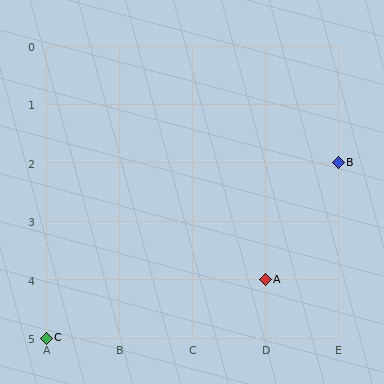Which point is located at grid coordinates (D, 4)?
Point A is at (D, 4).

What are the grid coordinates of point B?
Point B is at grid coordinates (E, 2).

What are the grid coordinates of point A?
Point A is at grid coordinates (D, 4).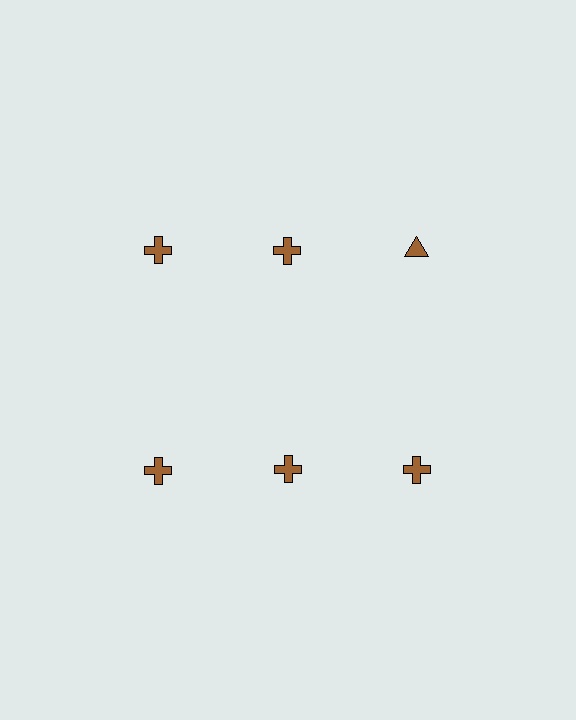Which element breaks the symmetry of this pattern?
The brown triangle in the top row, center column breaks the symmetry. All other shapes are brown crosses.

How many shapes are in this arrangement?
There are 6 shapes arranged in a grid pattern.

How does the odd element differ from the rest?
It has a different shape: triangle instead of cross.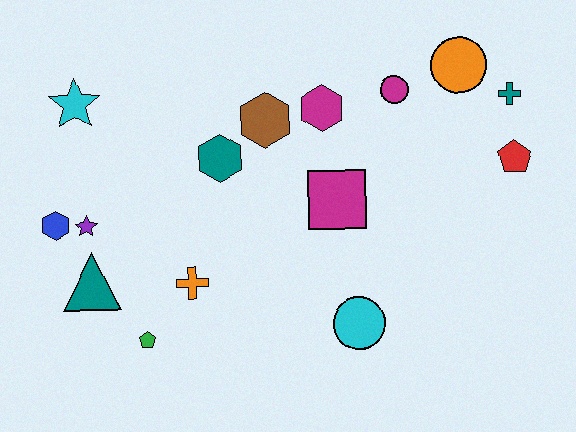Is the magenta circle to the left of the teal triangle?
No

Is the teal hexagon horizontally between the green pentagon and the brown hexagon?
Yes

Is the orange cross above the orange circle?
No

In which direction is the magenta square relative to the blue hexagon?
The magenta square is to the right of the blue hexagon.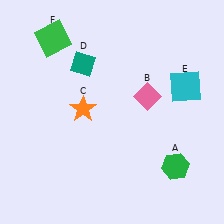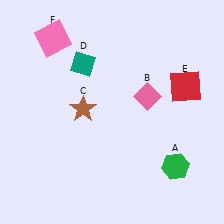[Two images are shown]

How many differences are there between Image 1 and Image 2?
There are 3 differences between the two images.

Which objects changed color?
C changed from orange to brown. E changed from cyan to red. F changed from green to pink.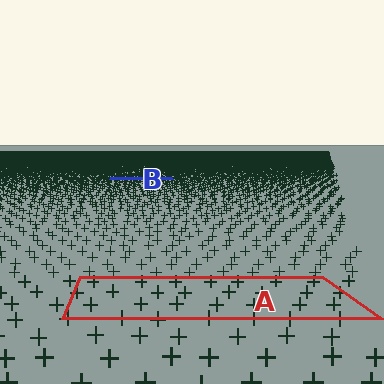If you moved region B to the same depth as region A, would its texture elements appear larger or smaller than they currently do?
They would appear larger. At a closer depth, the same texture elements are projected at a bigger on-screen size.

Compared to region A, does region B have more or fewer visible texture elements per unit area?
Region B has more texture elements per unit area — they are packed more densely because it is farther away.